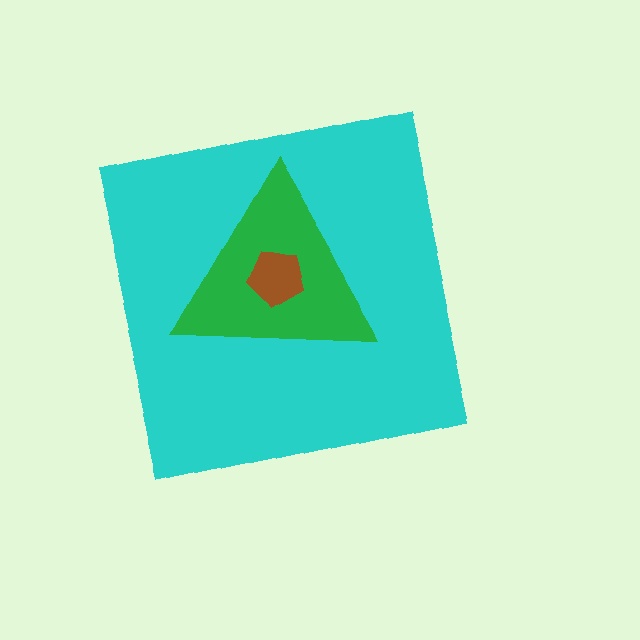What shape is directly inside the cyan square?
The green triangle.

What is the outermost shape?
The cyan square.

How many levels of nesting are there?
3.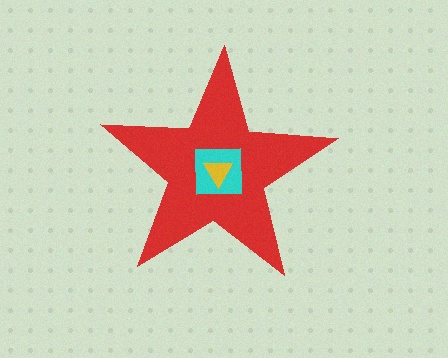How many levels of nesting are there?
3.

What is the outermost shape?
The red star.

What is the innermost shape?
The yellow triangle.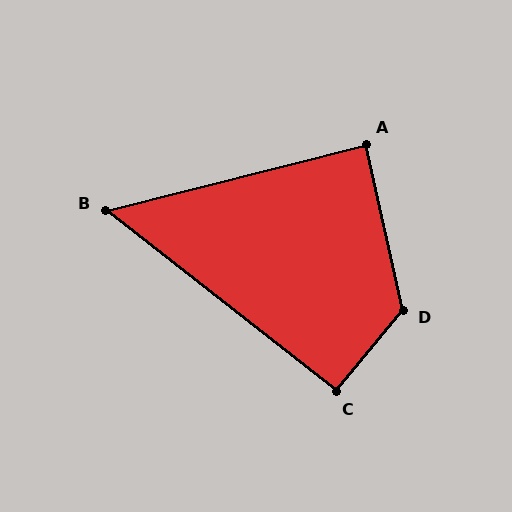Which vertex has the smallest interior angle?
B, at approximately 52 degrees.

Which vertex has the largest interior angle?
D, at approximately 128 degrees.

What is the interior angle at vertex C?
Approximately 92 degrees (approximately right).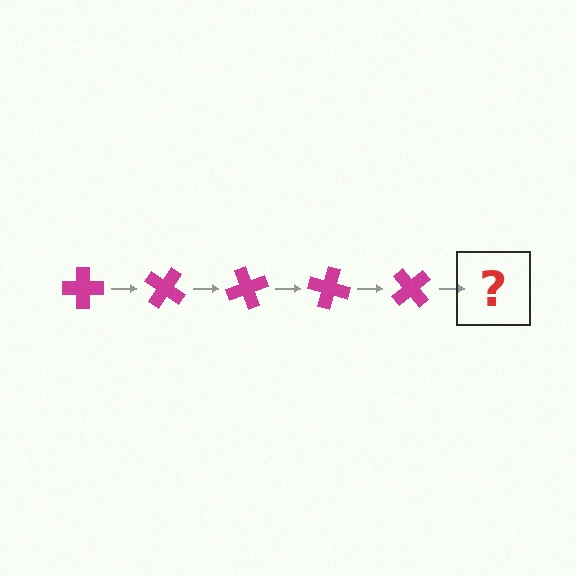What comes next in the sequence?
The next element should be a magenta cross rotated 175 degrees.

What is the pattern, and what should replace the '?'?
The pattern is that the cross rotates 35 degrees each step. The '?' should be a magenta cross rotated 175 degrees.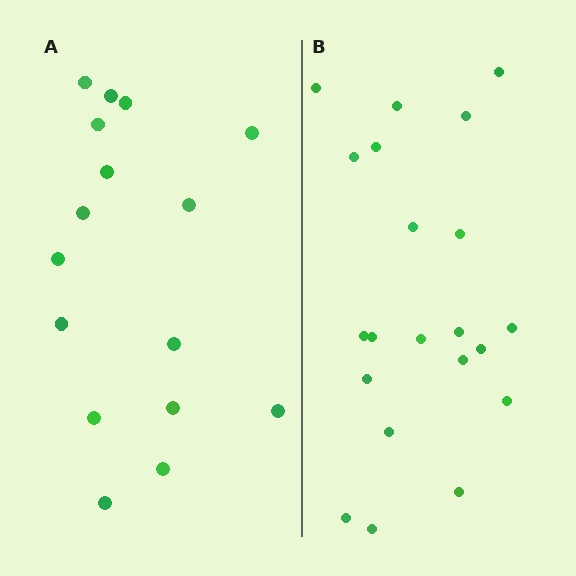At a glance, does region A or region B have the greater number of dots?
Region B (the right region) has more dots.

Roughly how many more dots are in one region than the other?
Region B has about 5 more dots than region A.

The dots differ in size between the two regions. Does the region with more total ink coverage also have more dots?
No. Region A has more total ink coverage because its dots are larger, but region B actually contains more individual dots. Total area can be misleading — the number of items is what matters here.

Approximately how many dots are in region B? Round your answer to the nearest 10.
About 20 dots. (The exact count is 21, which rounds to 20.)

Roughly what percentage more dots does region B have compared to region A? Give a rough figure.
About 30% more.